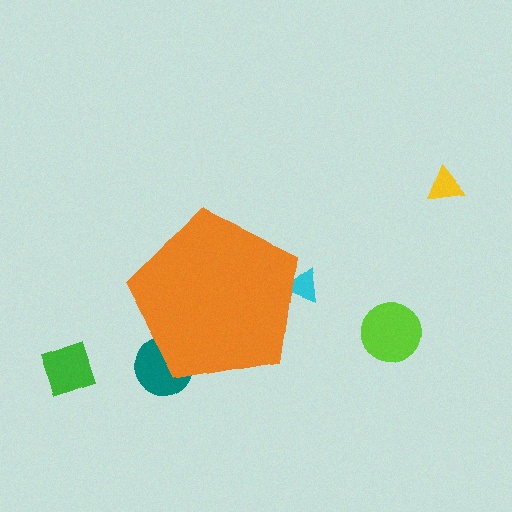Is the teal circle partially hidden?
Yes, the teal circle is partially hidden behind the orange pentagon.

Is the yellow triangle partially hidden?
No, the yellow triangle is fully visible.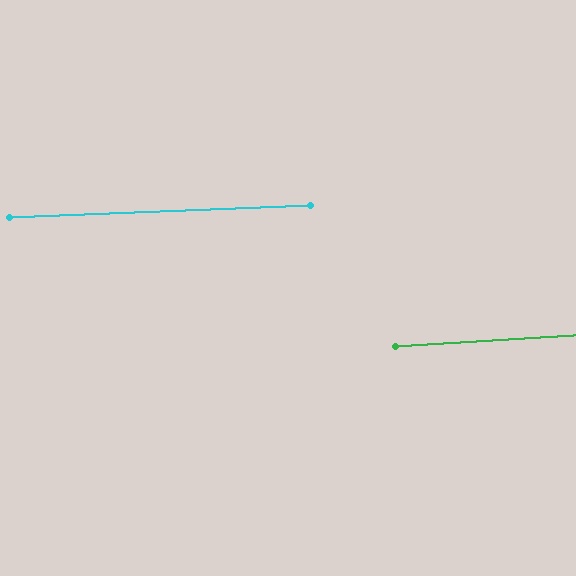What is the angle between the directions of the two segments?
Approximately 1 degree.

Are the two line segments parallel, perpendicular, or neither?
Parallel — their directions differ by only 1.2°.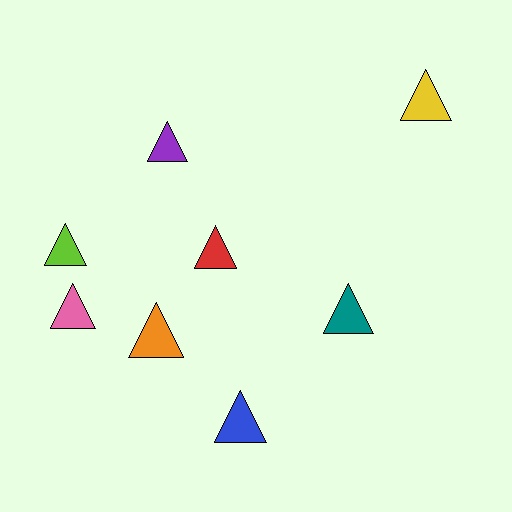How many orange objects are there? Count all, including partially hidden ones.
There is 1 orange object.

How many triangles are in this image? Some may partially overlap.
There are 8 triangles.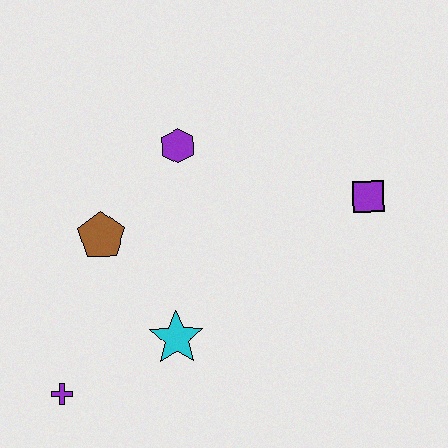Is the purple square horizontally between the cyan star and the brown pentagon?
No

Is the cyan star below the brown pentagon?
Yes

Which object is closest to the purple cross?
The cyan star is closest to the purple cross.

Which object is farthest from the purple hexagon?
The purple cross is farthest from the purple hexagon.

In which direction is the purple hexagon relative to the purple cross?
The purple hexagon is above the purple cross.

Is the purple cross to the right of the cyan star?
No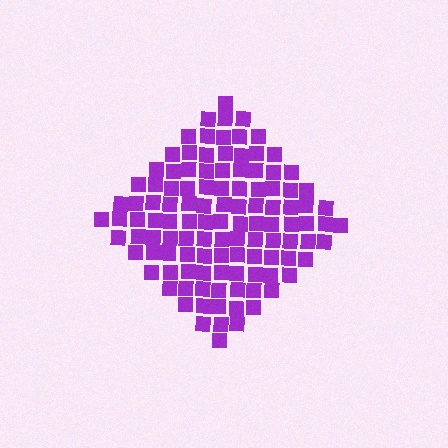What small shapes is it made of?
It is made of small squares.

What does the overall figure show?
The overall figure shows a diamond.